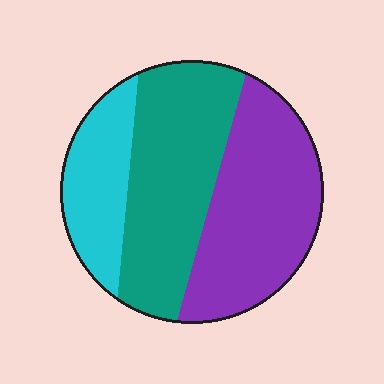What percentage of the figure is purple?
Purple covers around 40% of the figure.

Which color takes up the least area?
Cyan, at roughly 20%.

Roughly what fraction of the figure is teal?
Teal takes up between a third and a half of the figure.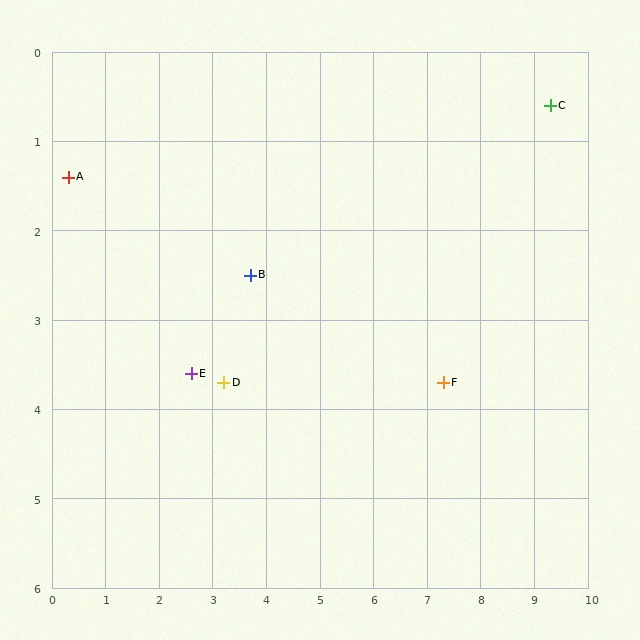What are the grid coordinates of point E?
Point E is at approximately (2.6, 3.6).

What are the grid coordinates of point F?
Point F is at approximately (7.3, 3.7).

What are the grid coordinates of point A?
Point A is at approximately (0.3, 1.4).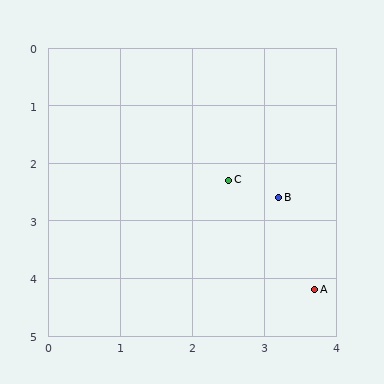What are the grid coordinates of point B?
Point B is at approximately (3.2, 2.6).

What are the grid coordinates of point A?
Point A is at approximately (3.7, 4.2).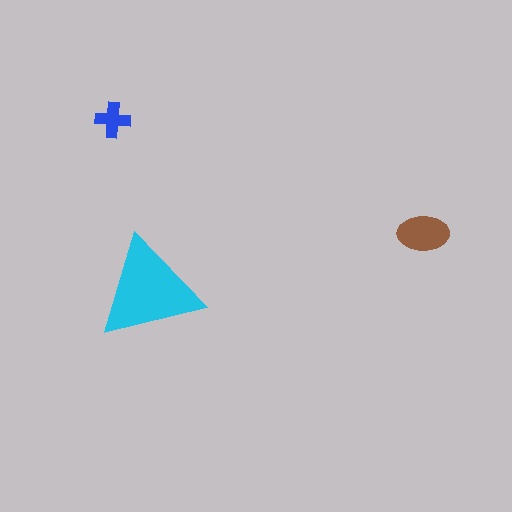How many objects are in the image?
There are 3 objects in the image.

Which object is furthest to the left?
The blue cross is leftmost.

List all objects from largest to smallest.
The cyan triangle, the brown ellipse, the blue cross.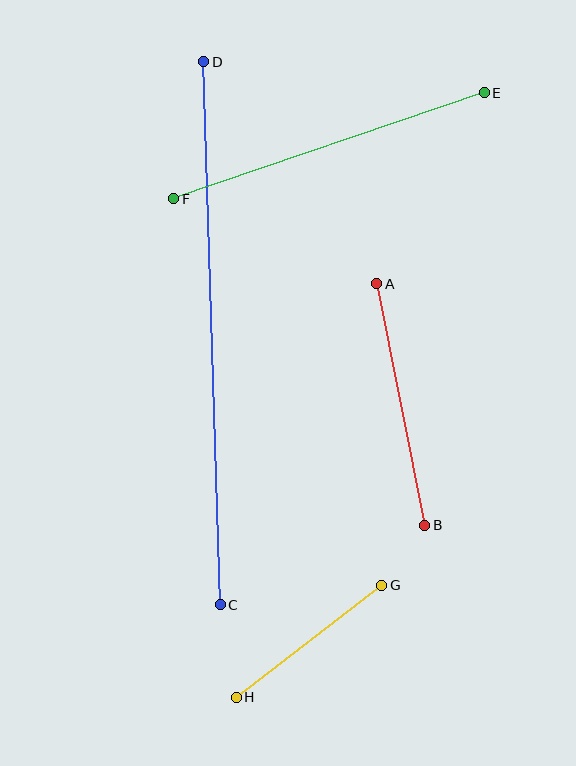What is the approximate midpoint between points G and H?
The midpoint is at approximately (309, 641) pixels.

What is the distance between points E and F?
The distance is approximately 328 pixels.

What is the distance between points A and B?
The distance is approximately 246 pixels.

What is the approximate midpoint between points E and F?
The midpoint is at approximately (329, 146) pixels.